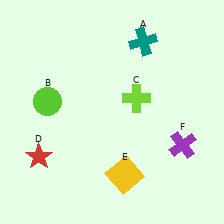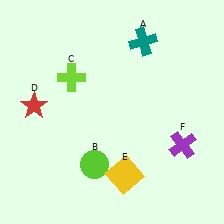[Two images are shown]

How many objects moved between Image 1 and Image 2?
3 objects moved between the two images.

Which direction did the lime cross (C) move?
The lime cross (C) moved left.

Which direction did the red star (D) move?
The red star (D) moved up.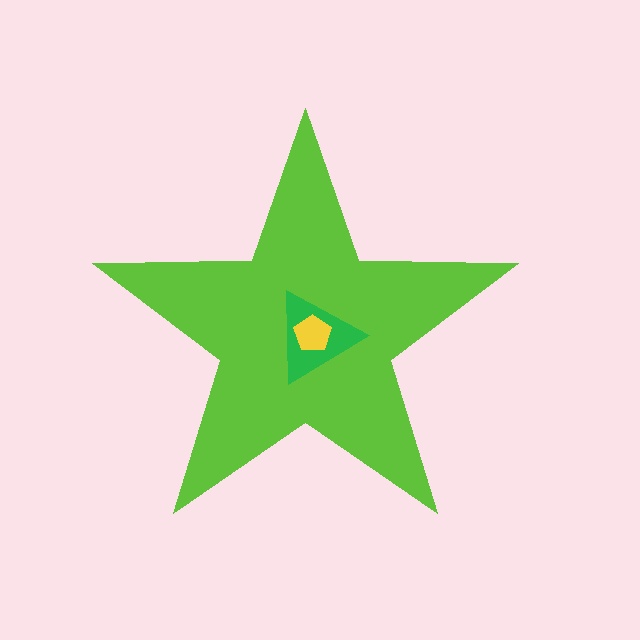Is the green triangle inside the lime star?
Yes.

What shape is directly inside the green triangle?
The yellow pentagon.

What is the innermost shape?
The yellow pentagon.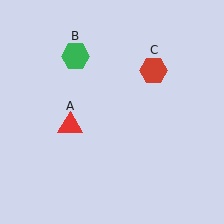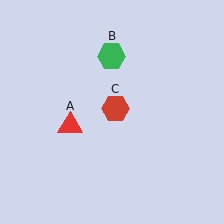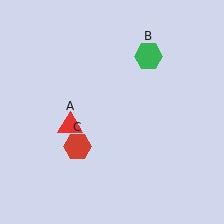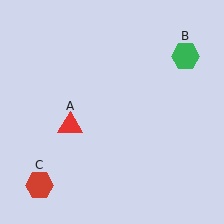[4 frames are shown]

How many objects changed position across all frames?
2 objects changed position: green hexagon (object B), red hexagon (object C).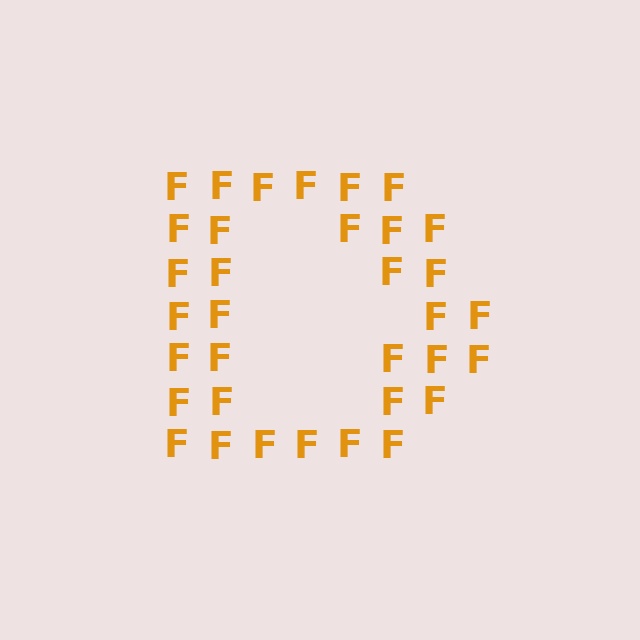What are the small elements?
The small elements are letter F's.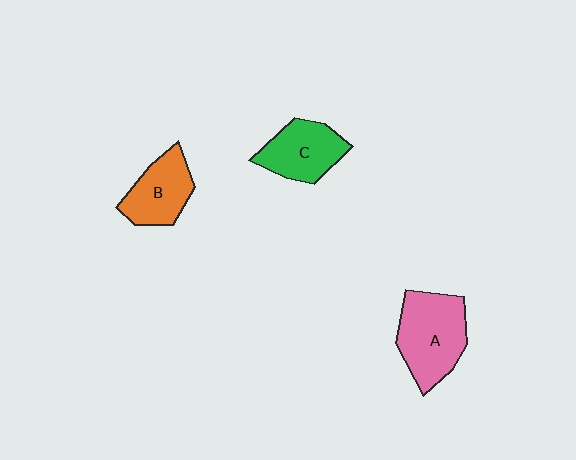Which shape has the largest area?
Shape A (pink).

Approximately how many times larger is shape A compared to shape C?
Approximately 1.3 times.